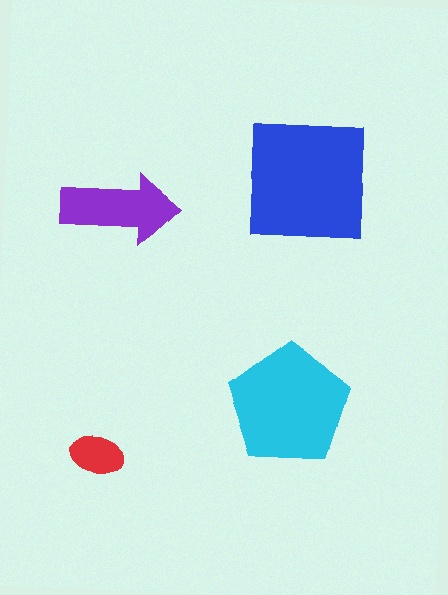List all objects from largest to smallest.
The blue square, the cyan pentagon, the purple arrow, the red ellipse.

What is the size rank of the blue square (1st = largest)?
1st.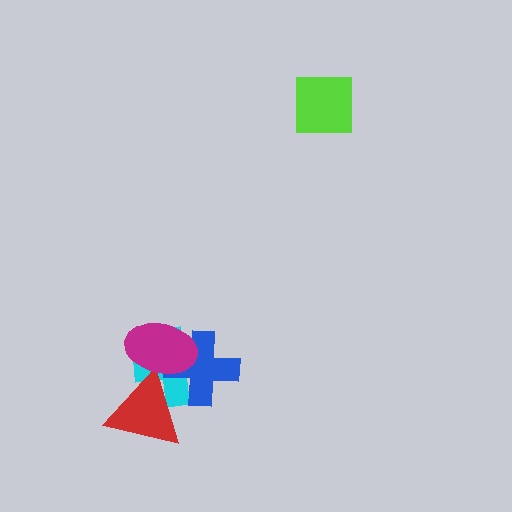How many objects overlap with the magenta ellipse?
3 objects overlap with the magenta ellipse.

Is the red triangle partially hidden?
Yes, it is partially covered by another shape.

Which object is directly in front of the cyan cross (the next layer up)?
The red triangle is directly in front of the cyan cross.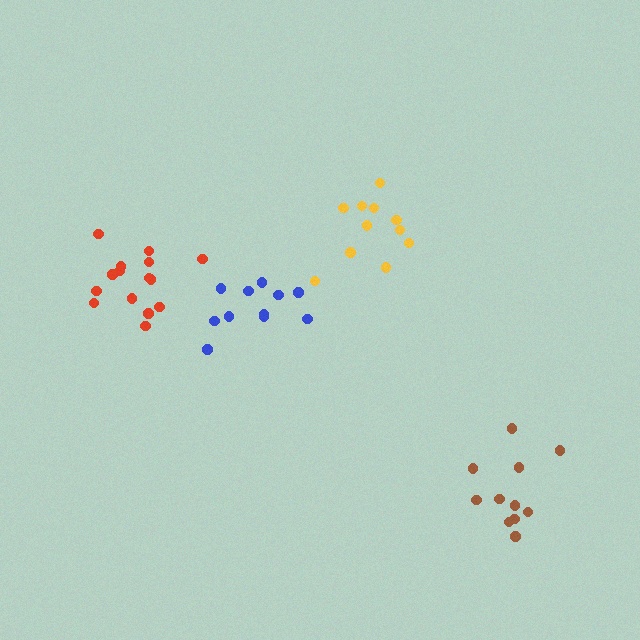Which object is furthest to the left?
The red cluster is leftmost.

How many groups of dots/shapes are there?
There are 4 groups.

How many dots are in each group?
Group 1: 15 dots, Group 2: 11 dots, Group 3: 11 dots, Group 4: 11 dots (48 total).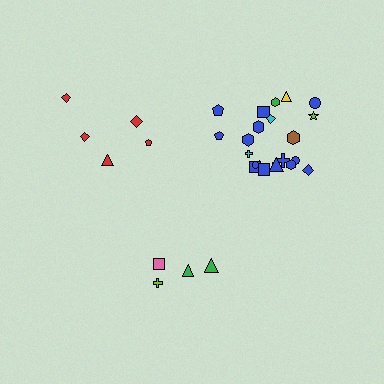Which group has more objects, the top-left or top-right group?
The top-right group.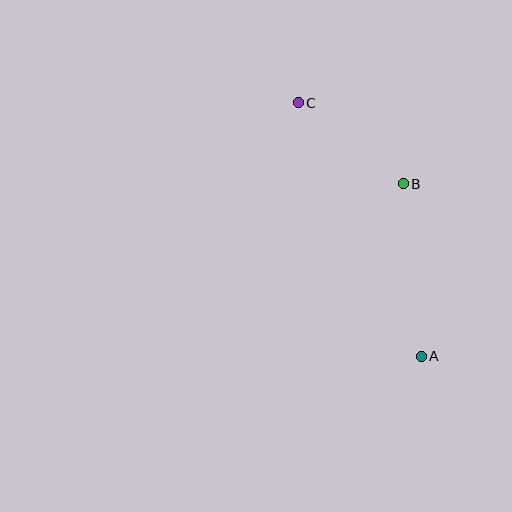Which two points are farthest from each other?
Points A and C are farthest from each other.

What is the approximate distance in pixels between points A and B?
The distance between A and B is approximately 173 pixels.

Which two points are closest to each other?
Points B and C are closest to each other.